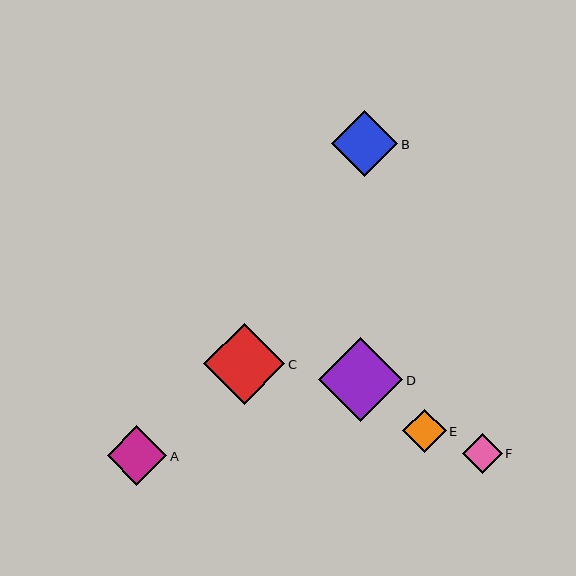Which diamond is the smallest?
Diamond F is the smallest with a size of approximately 40 pixels.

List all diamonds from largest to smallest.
From largest to smallest: D, C, B, A, E, F.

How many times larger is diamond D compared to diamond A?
Diamond D is approximately 1.4 times the size of diamond A.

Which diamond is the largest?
Diamond D is the largest with a size of approximately 84 pixels.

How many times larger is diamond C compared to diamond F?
Diamond C is approximately 2.0 times the size of diamond F.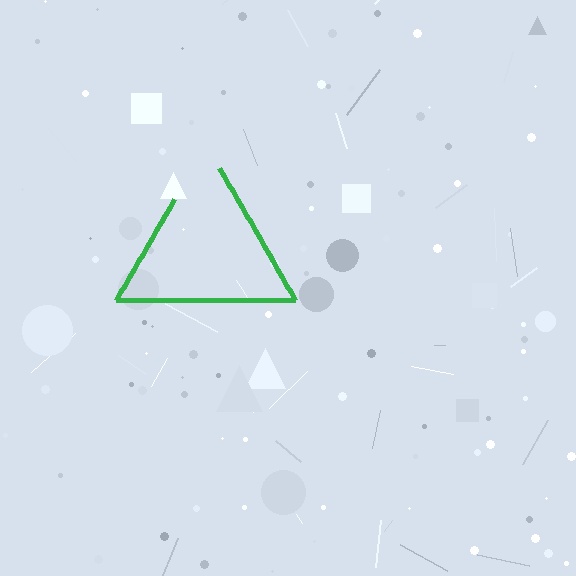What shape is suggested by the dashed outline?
The dashed outline suggests a triangle.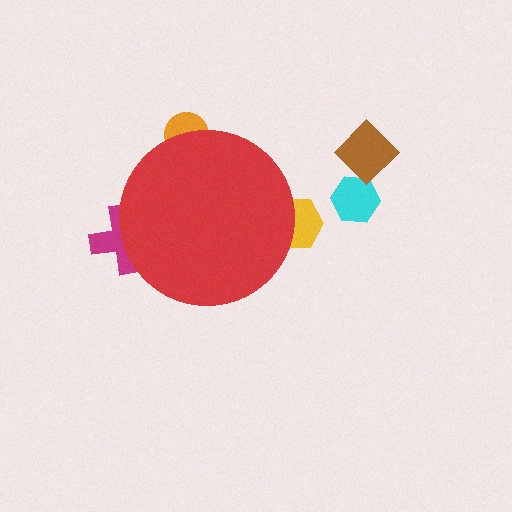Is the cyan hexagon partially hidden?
No, the cyan hexagon is fully visible.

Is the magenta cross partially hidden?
Yes, the magenta cross is partially hidden behind the red circle.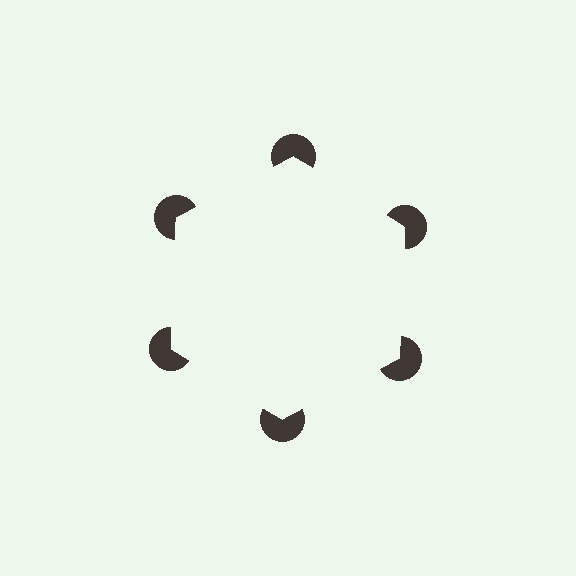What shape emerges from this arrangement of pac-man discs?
An illusory hexagon — its edges are inferred from the aligned wedge cuts in the pac-man discs, not physically drawn.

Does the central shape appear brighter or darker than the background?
It typically appears slightly brighter than the background, even though no actual brightness change is drawn.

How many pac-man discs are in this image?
There are 6 — one at each vertex of the illusory hexagon.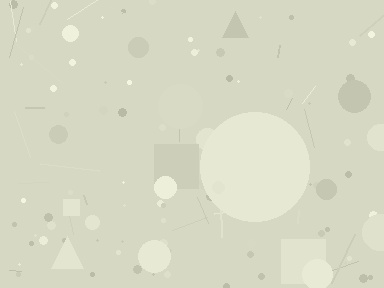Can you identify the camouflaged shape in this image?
The camouflaged shape is a circle.